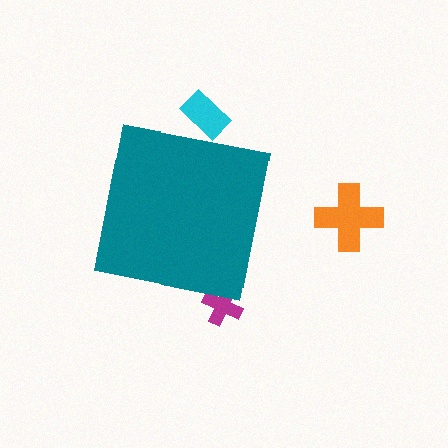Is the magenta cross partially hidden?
Yes, the magenta cross is partially hidden behind the teal square.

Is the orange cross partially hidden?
No, the orange cross is fully visible.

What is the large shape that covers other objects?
A teal square.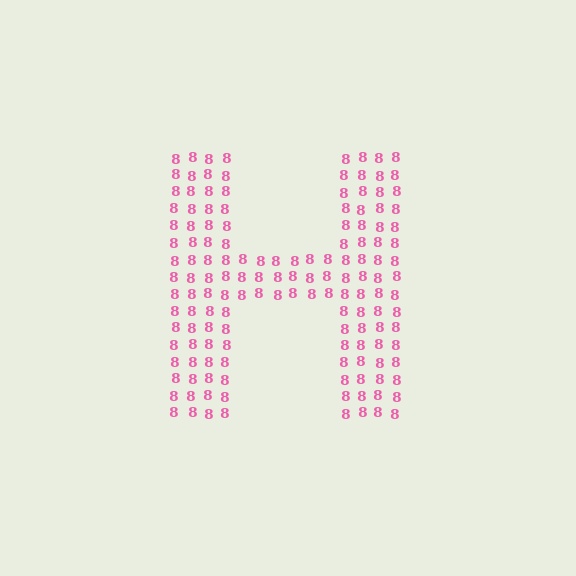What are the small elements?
The small elements are digit 8's.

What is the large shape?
The large shape is the letter H.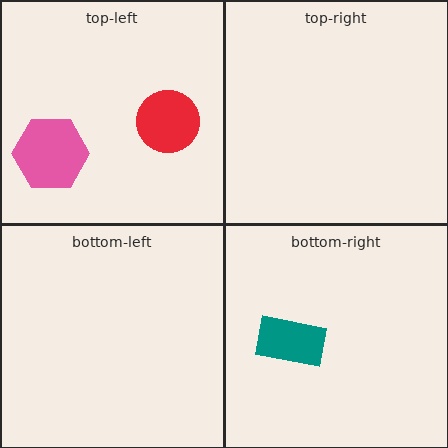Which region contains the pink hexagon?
The top-left region.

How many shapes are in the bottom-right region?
1.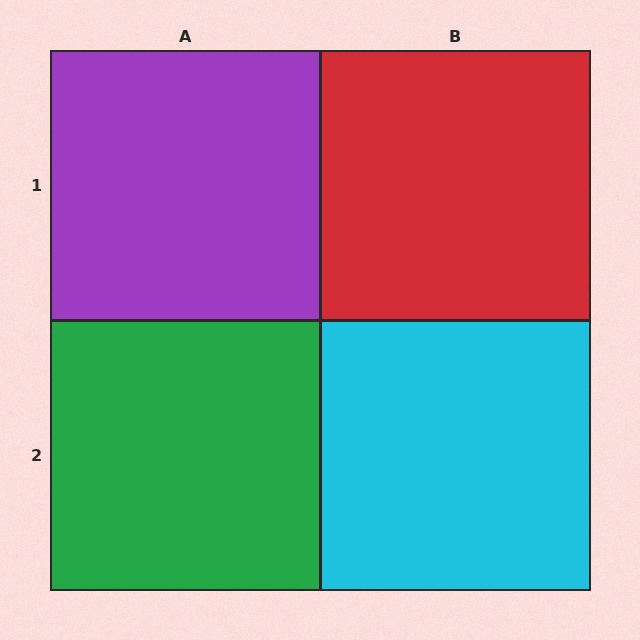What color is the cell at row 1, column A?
Purple.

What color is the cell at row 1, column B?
Red.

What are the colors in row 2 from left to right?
Green, cyan.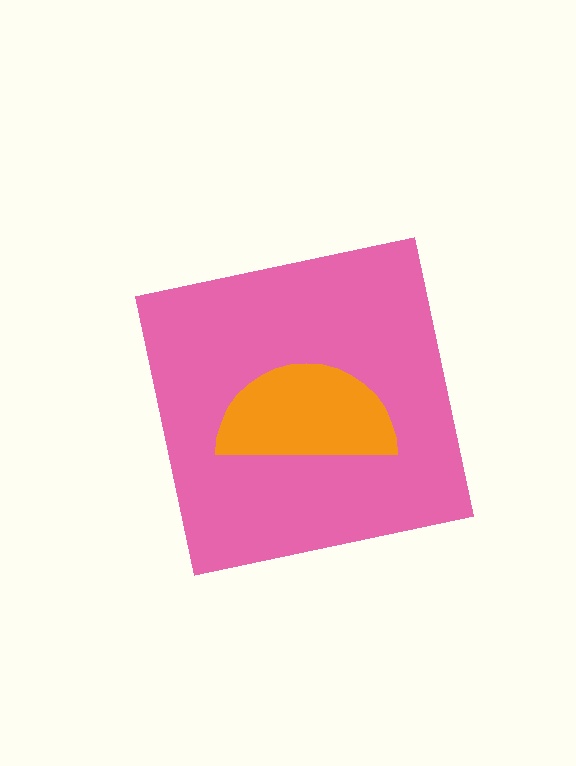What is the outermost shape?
The pink square.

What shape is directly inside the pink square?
The orange semicircle.